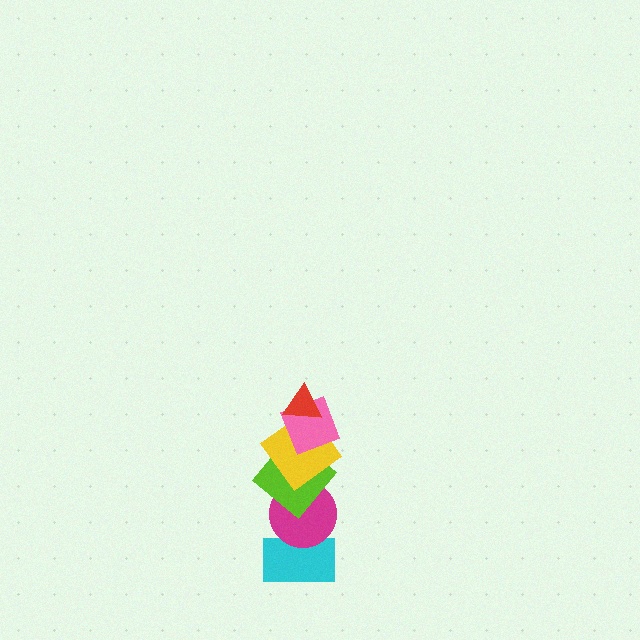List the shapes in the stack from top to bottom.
From top to bottom: the red triangle, the pink square, the yellow diamond, the lime diamond, the magenta circle, the cyan rectangle.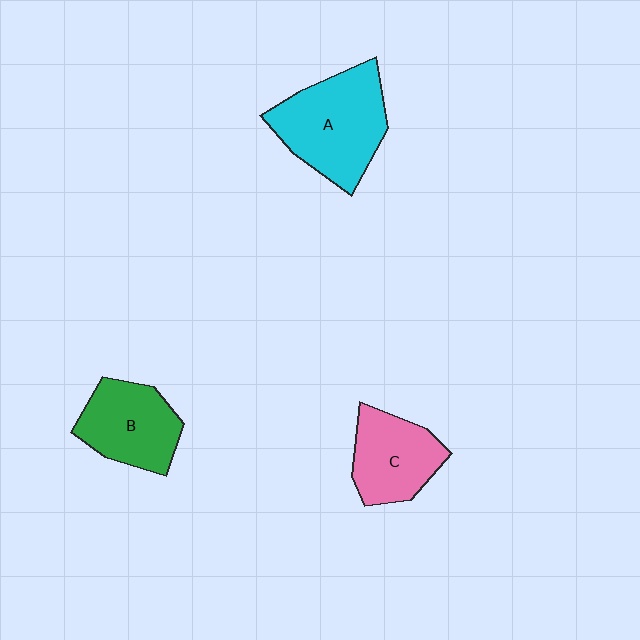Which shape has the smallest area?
Shape C (pink).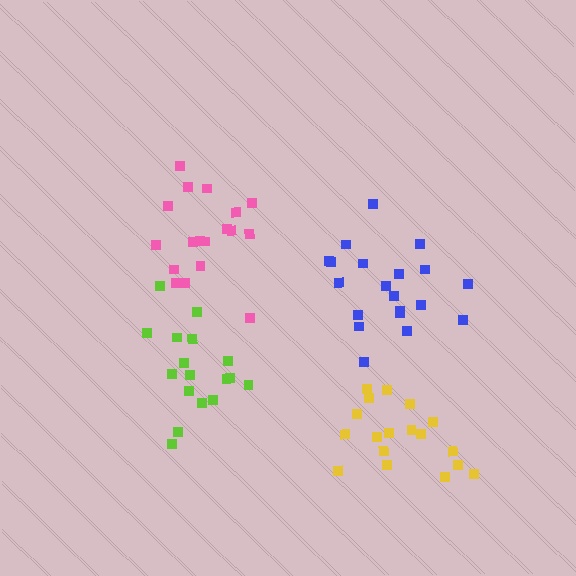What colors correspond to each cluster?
The clusters are colored: pink, yellow, lime, blue.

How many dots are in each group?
Group 1: 18 dots, Group 2: 18 dots, Group 3: 17 dots, Group 4: 20 dots (73 total).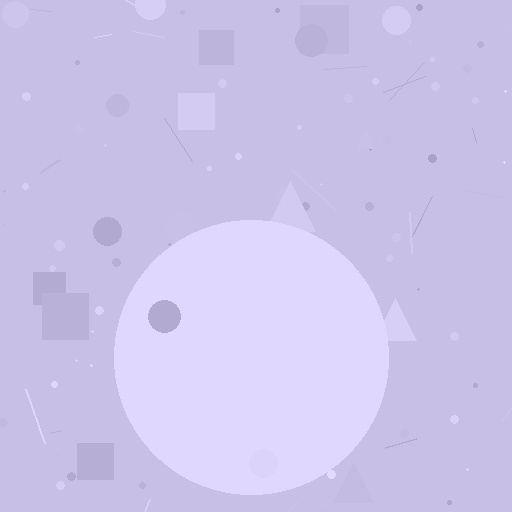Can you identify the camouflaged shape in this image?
The camouflaged shape is a circle.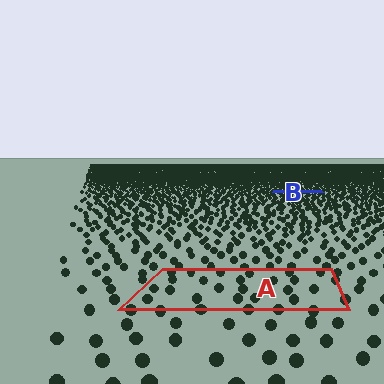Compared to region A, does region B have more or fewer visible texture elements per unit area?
Region B has more texture elements per unit area — they are packed more densely because it is farther away.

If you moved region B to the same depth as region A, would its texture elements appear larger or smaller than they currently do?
They would appear larger. At a closer depth, the same texture elements are projected at a bigger on-screen size.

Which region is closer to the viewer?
Region A is closer. The texture elements there are larger and more spread out.